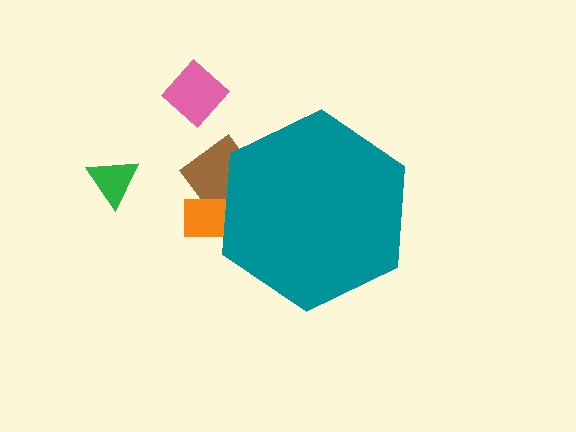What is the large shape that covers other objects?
A teal hexagon.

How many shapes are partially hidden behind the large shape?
2 shapes are partially hidden.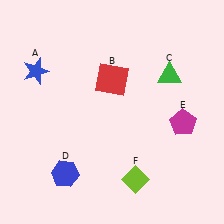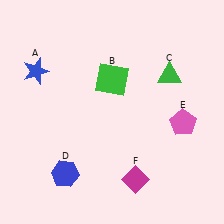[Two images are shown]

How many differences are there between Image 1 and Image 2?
There are 3 differences between the two images.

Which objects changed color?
B changed from red to green. E changed from magenta to pink. F changed from lime to magenta.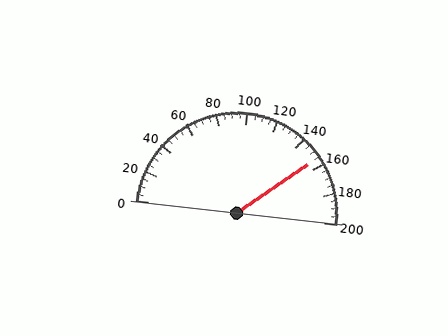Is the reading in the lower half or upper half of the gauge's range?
The reading is in the upper half of the range (0 to 200).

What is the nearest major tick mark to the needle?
The nearest major tick mark is 160.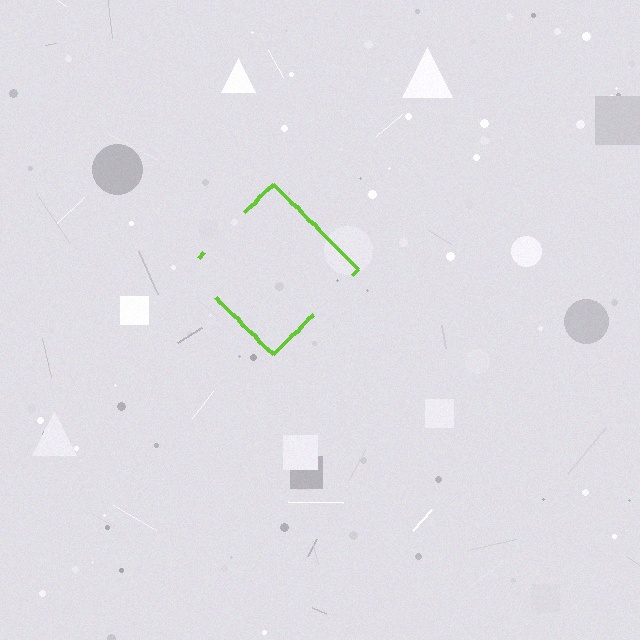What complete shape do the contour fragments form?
The contour fragments form a diamond.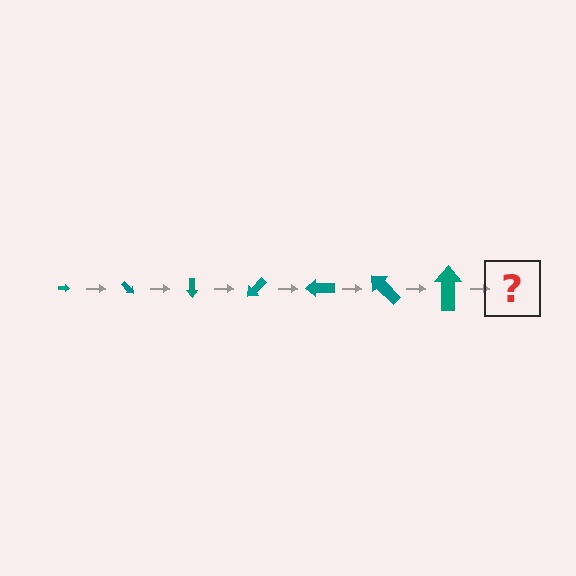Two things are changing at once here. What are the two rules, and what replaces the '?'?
The two rules are that the arrow grows larger each step and it rotates 45 degrees each step. The '?' should be an arrow, larger than the previous one and rotated 315 degrees from the start.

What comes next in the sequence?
The next element should be an arrow, larger than the previous one and rotated 315 degrees from the start.